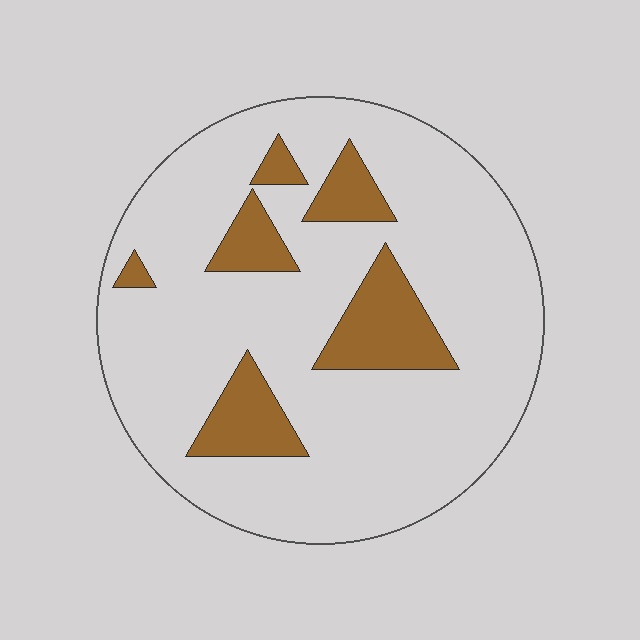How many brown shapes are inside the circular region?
6.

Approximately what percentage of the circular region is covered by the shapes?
Approximately 15%.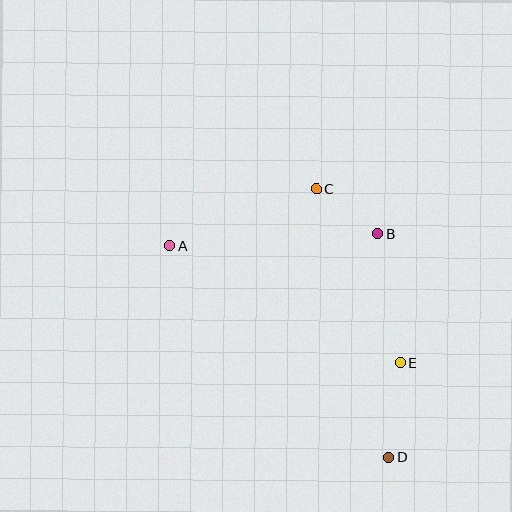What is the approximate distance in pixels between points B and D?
The distance between B and D is approximately 224 pixels.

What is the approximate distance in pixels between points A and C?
The distance between A and C is approximately 157 pixels.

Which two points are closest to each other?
Points B and C are closest to each other.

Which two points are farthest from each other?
Points A and D are farthest from each other.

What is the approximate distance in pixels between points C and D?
The distance between C and D is approximately 279 pixels.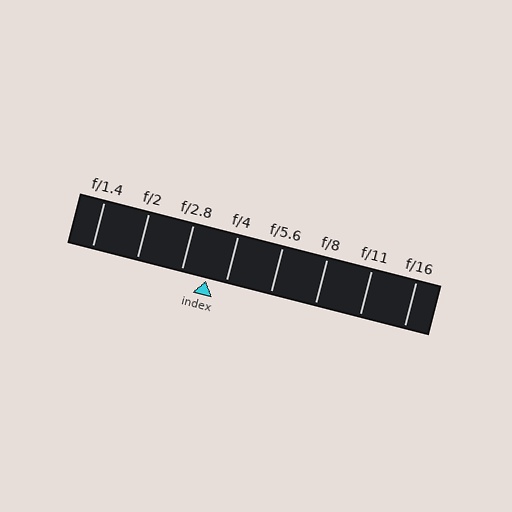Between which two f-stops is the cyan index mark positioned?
The index mark is between f/2.8 and f/4.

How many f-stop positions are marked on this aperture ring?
There are 8 f-stop positions marked.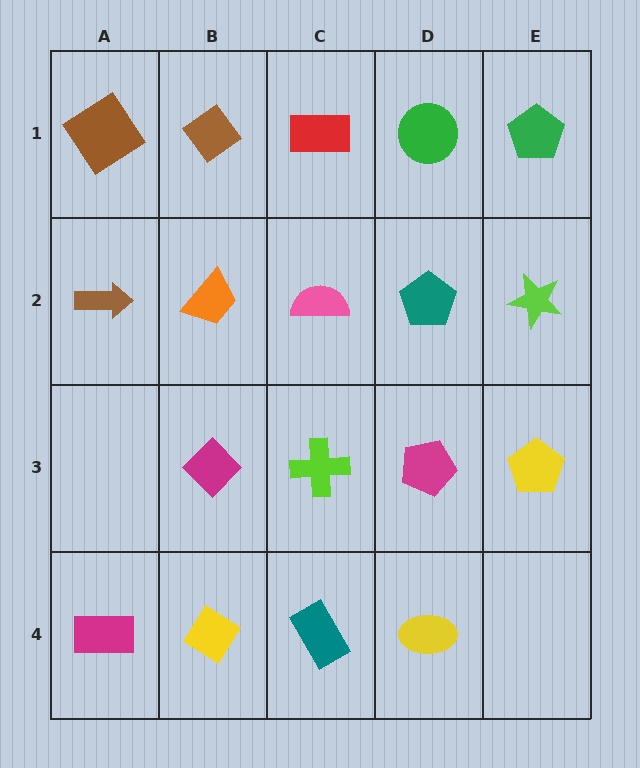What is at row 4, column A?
A magenta rectangle.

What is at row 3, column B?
A magenta diamond.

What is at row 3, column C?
A lime cross.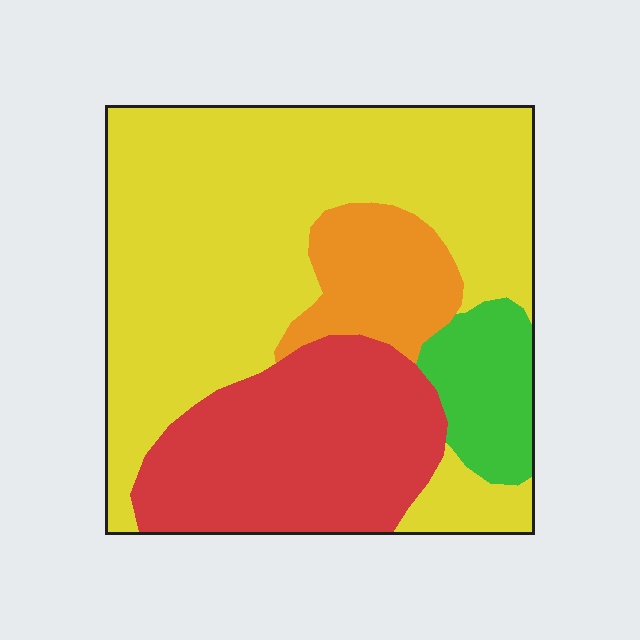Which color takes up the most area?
Yellow, at roughly 55%.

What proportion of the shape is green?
Green covers around 10% of the shape.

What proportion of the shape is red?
Red takes up between a quarter and a half of the shape.